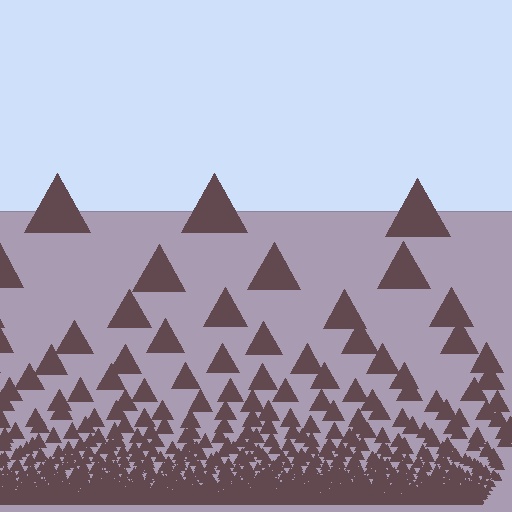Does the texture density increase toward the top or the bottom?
Density increases toward the bottom.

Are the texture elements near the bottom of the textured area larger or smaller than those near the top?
Smaller. The gradient is inverted — elements near the bottom are smaller and denser.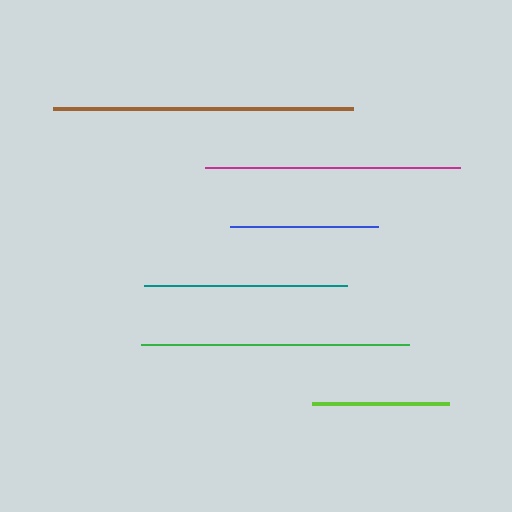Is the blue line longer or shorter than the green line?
The green line is longer than the blue line.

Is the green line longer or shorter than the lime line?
The green line is longer than the lime line.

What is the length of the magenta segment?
The magenta segment is approximately 254 pixels long.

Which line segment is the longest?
The brown line is the longest at approximately 300 pixels.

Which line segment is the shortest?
The lime line is the shortest at approximately 137 pixels.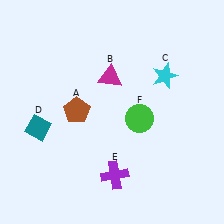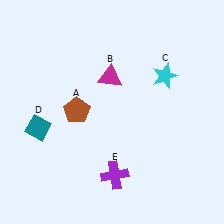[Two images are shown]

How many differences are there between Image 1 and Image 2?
There is 1 difference between the two images.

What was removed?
The green circle (F) was removed in Image 2.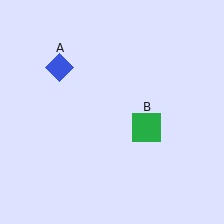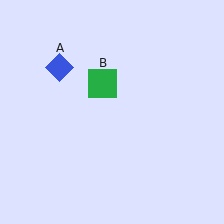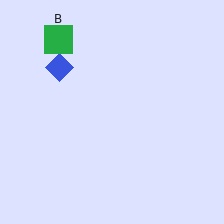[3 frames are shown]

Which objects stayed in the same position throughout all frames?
Blue diamond (object A) remained stationary.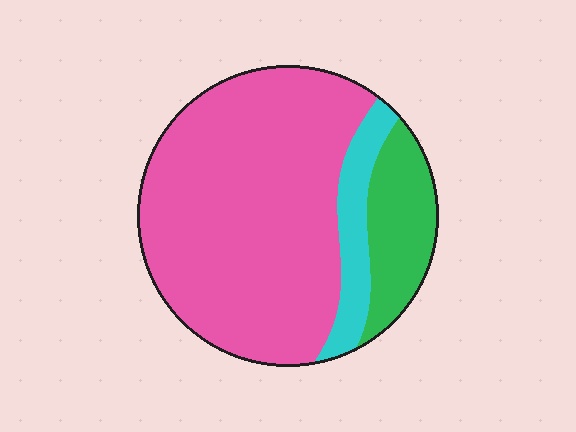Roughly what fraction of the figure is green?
Green takes up less than a quarter of the figure.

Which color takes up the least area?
Cyan, at roughly 10%.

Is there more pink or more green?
Pink.